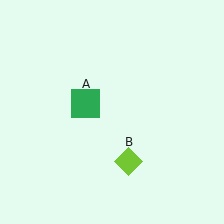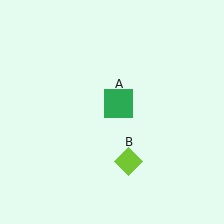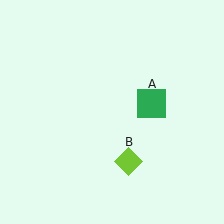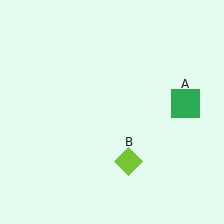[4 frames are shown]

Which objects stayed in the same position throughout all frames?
Lime diamond (object B) remained stationary.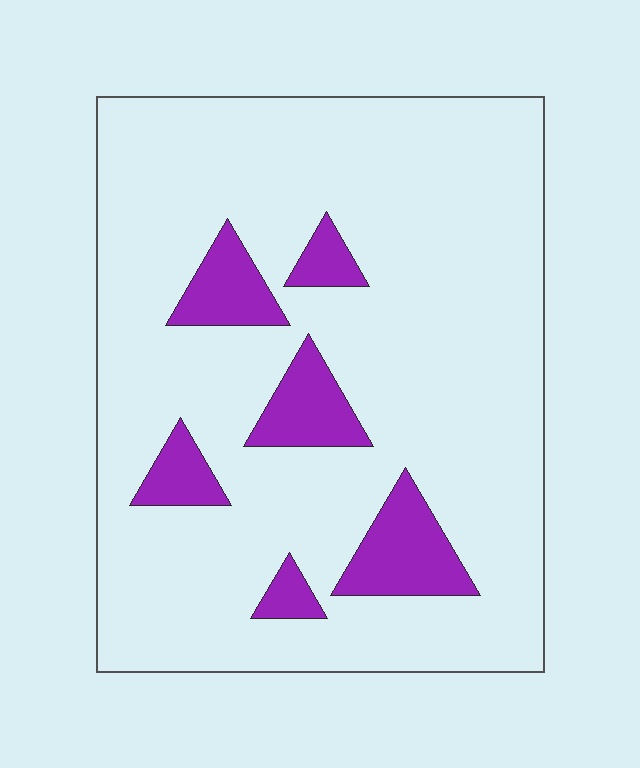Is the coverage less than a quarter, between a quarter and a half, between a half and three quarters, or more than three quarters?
Less than a quarter.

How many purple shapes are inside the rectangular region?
6.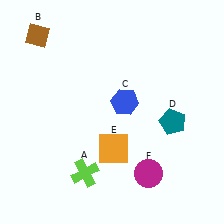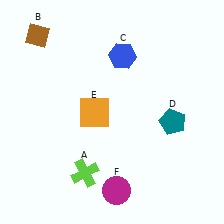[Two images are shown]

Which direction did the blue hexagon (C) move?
The blue hexagon (C) moved up.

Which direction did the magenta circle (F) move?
The magenta circle (F) moved left.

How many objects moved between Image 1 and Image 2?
3 objects moved between the two images.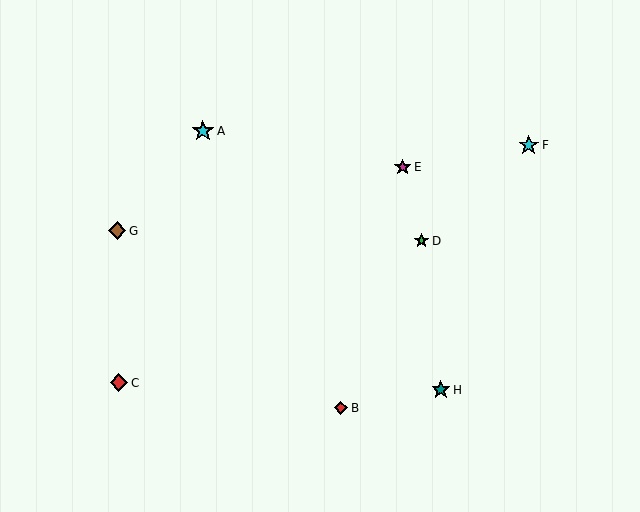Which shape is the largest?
The cyan star (labeled A) is the largest.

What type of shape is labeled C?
Shape C is a red diamond.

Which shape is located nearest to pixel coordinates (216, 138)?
The cyan star (labeled A) at (203, 131) is nearest to that location.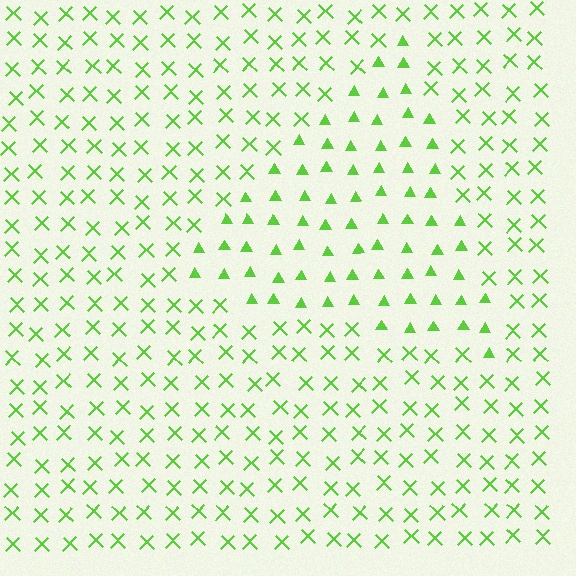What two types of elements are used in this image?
The image uses triangles inside the triangle region and X marks outside it.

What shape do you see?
I see a triangle.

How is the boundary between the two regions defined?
The boundary is defined by a change in element shape: triangles inside vs. X marks outside. All elements share the same color and spacing.